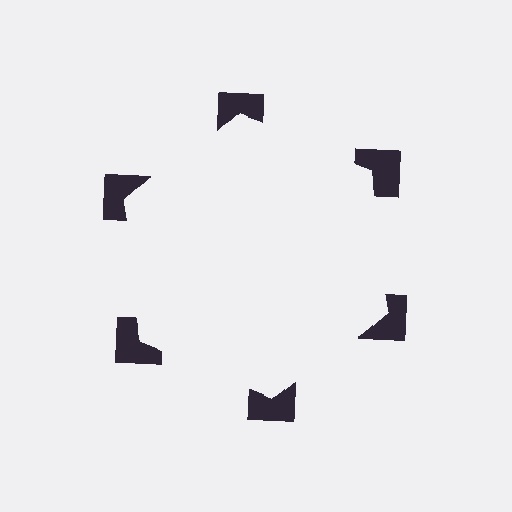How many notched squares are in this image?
There are 6 — one at each vertex of the illusory hexagon.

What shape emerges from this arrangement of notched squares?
An illusory hexagon — its edges are inferred from the aligned wedge cuts in the notched squares, not physically drawn.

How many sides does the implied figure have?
6 sides.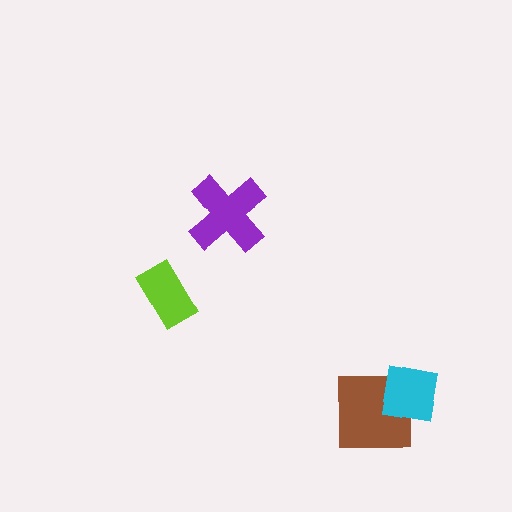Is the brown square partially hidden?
Yes, it is partially covered by another shape.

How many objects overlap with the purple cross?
0 objects overlap with the purple cross.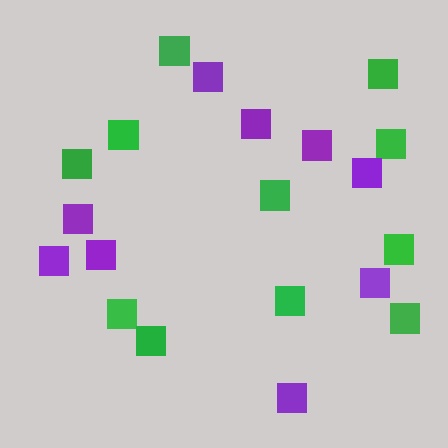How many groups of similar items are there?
There are 2 groups: one group of green squares (11) and one group of purple squares (9).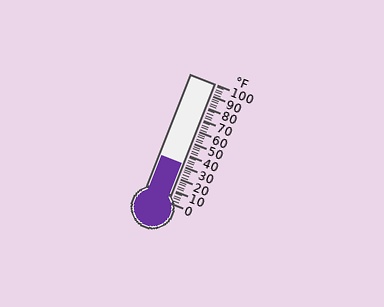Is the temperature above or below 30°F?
The temperature is above 30°F.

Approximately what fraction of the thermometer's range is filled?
The thermometer is filled to approximately 30% of its range.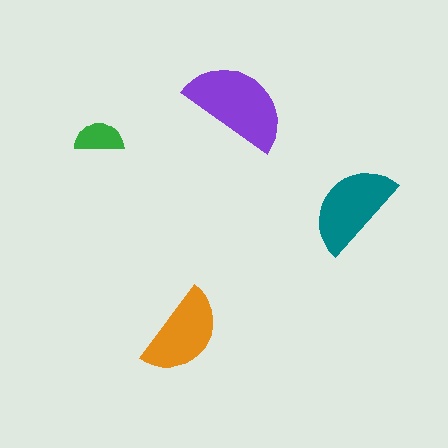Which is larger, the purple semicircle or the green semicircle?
The purple one.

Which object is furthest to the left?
The green semicircle is leftmost.